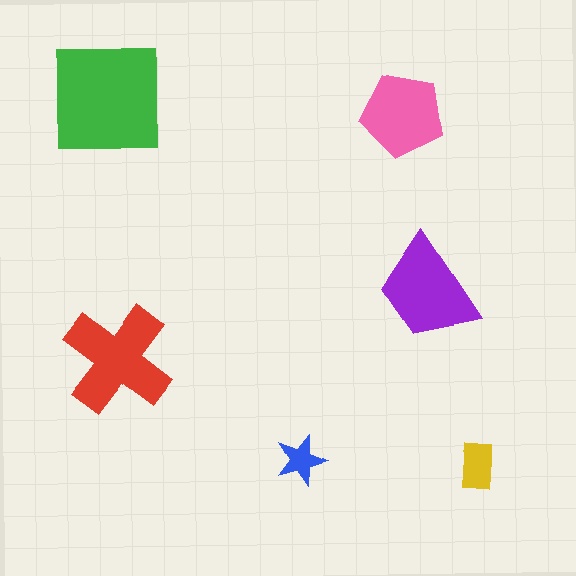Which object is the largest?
The green square.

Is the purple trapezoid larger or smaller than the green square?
Smaller.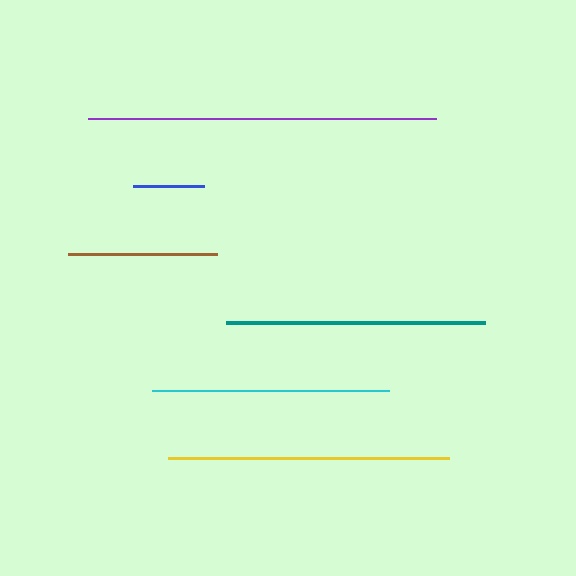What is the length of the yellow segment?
The yellow segment is approximately 280 pixels long.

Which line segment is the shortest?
The blue line is the shortest at approximately 71 pixels.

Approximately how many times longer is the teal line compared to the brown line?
The teal line is approximately 1.7 times the length of the brown line.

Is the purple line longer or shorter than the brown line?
The purple line is longer than the brown line.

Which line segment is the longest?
The purple line is the longest at approximately 347 pixels.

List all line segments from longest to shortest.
From longest to shortest: purple, yellow, teal, cyan, brown, blue.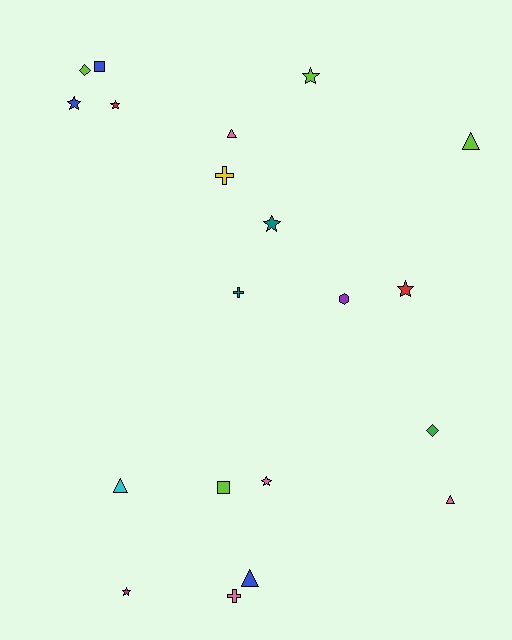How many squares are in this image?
There are 2 squares.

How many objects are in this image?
There are 20 objects.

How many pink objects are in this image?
There are 4 pink objects.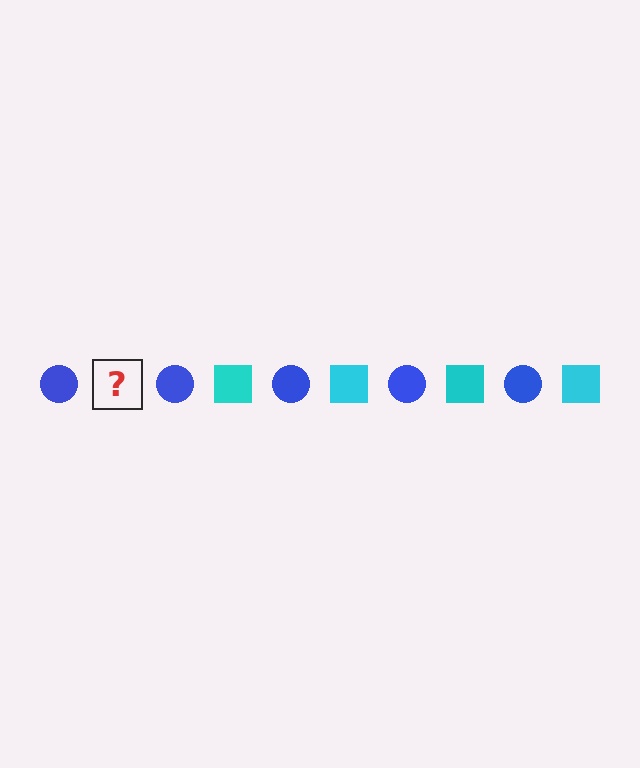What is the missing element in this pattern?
The missing element is a cyan square.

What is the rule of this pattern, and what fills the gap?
The rule is that the pattern alternates between blue circle and cyan square. The gap should be filled with a cyan square.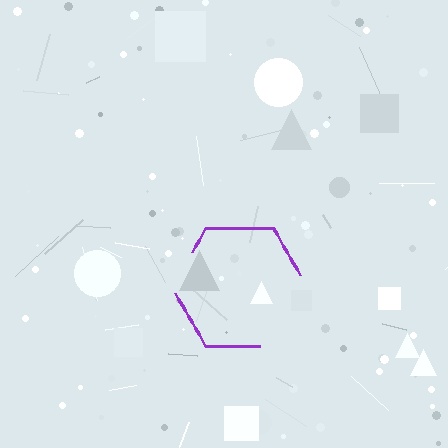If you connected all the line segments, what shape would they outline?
They would outline a hexagon.